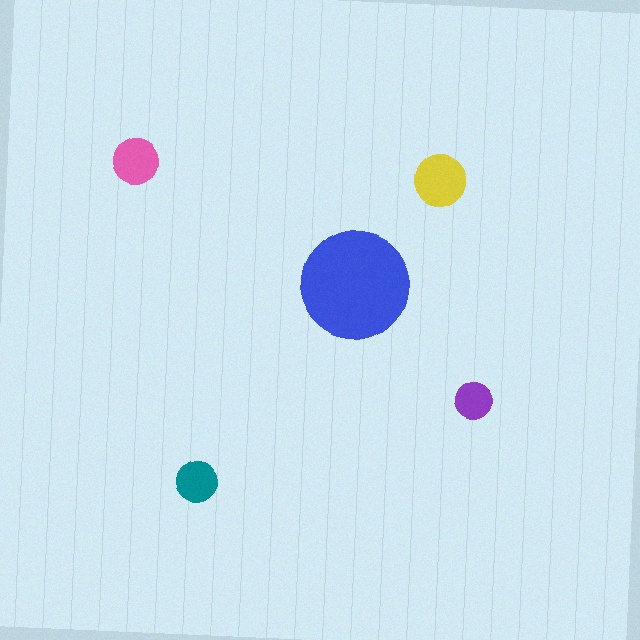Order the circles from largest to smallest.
the blue one, the yellow one, the pink one, the teal one, the purple one.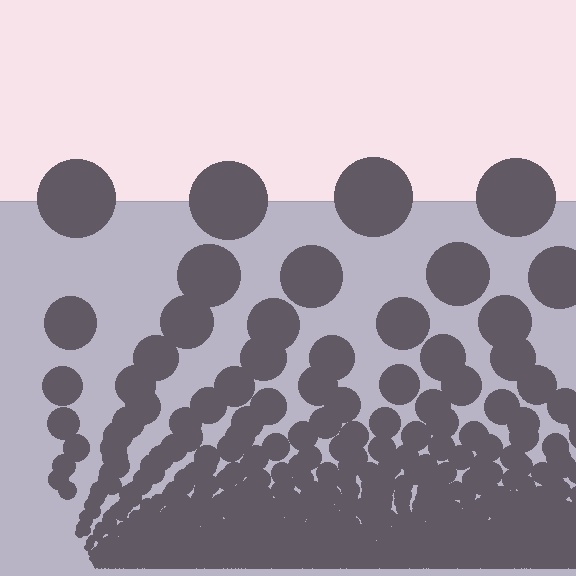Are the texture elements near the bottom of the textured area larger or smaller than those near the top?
Smaller. The gradient is inverted — elements near the bottom are smaller and denser.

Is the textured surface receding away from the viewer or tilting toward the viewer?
The surface appears to tilt toward the viewer. Texture elements get larger and sparser toward the top.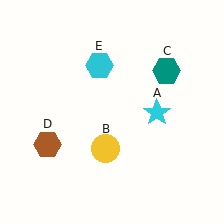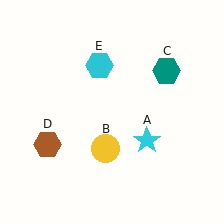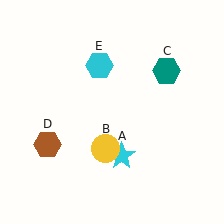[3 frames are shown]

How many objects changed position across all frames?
1 object changed position: cyan star (object A).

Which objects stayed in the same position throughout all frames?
Yellow circle (object B) and teal hexagon (object C) and brown hexagon (object D) and cyan hexagon (object E) remained stationary.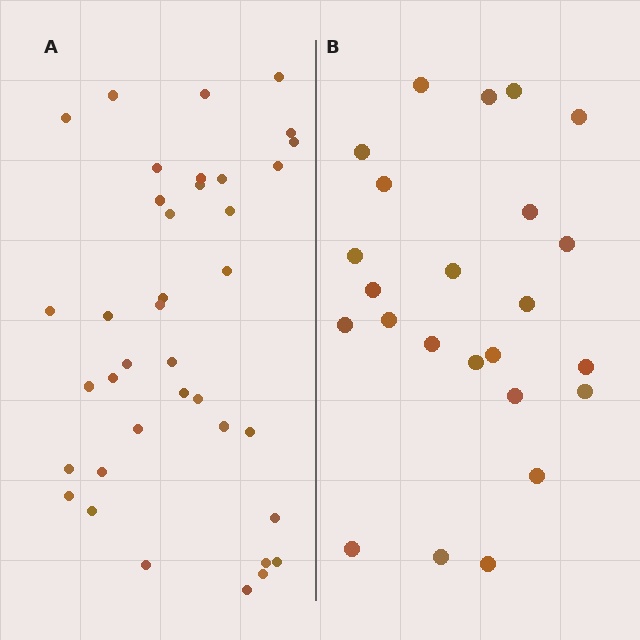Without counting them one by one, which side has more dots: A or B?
Region A (the left region) has more dots.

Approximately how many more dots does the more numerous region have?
Region A has approximately 15 more dots than region B.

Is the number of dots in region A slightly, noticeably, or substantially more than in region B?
Region A has substantially more. The ratio is roughly 1.6 to 1.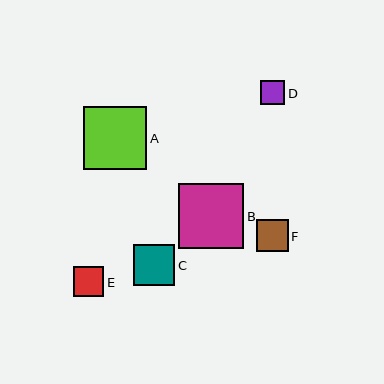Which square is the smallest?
Square D is the smallest with a size of approximately 24 pixels.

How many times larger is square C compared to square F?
Square C is approximately 1.3 times the size of square F.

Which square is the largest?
Square B is the largest with a size of approximately 65 pixels.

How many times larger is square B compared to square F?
Square B is approximately 2.0 times the size of square F.